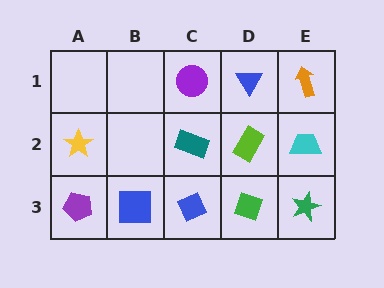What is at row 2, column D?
A lime rectangle.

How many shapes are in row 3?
5 shapes.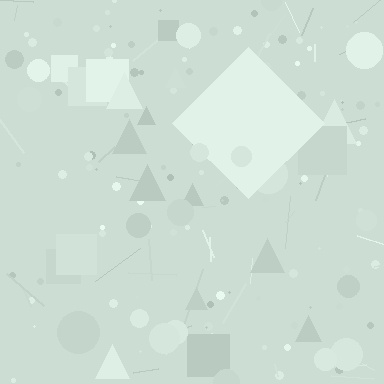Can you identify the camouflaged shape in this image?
The camouflaged shape is a diamond.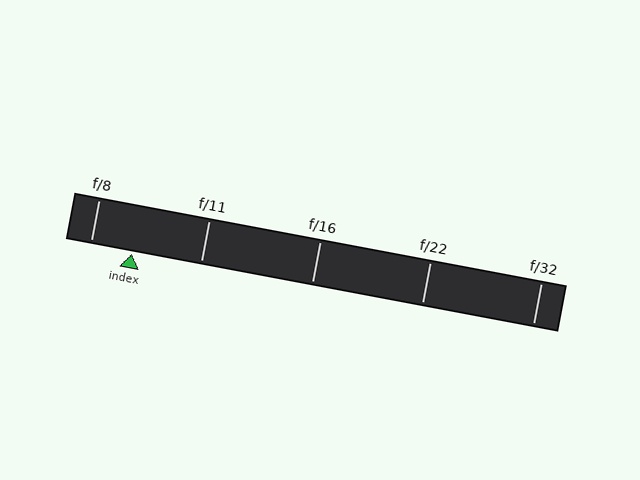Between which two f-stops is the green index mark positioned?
The index mark is between f/8 and f/11.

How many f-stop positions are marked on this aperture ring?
There are 5 f-stop positions marked.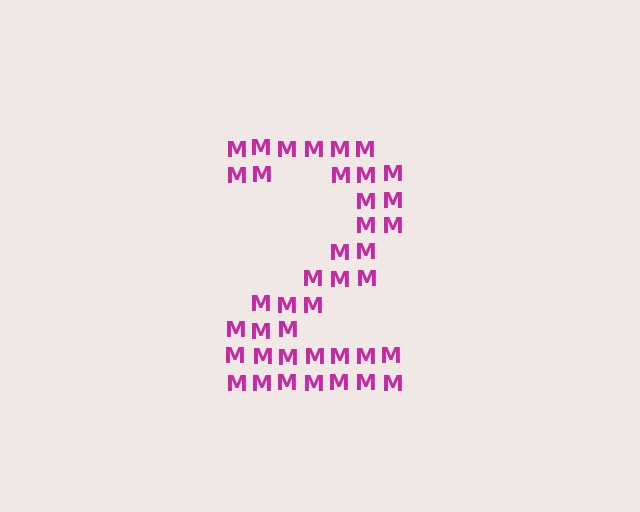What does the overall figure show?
The overall figure shows the digit 2.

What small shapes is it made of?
It is made of small letter M's.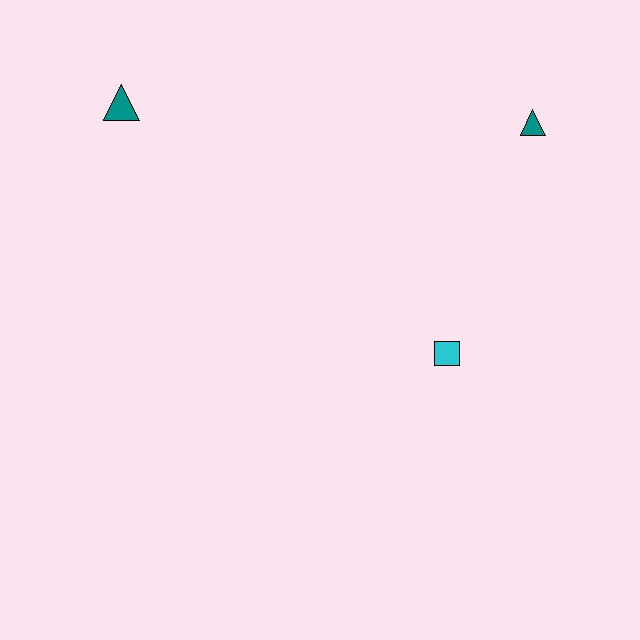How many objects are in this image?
There are 3 objects.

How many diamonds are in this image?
There are no diamonds.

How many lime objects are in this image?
There are no lime objects.